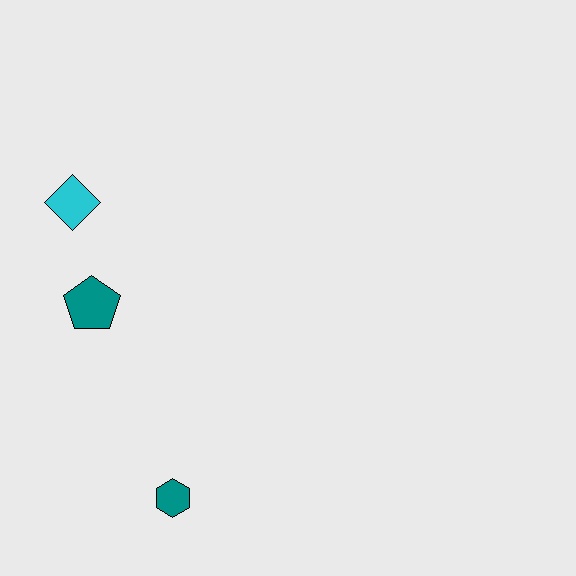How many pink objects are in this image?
There are no pink objects.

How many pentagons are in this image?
There is 1 pentagon.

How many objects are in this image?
There are 3 objects.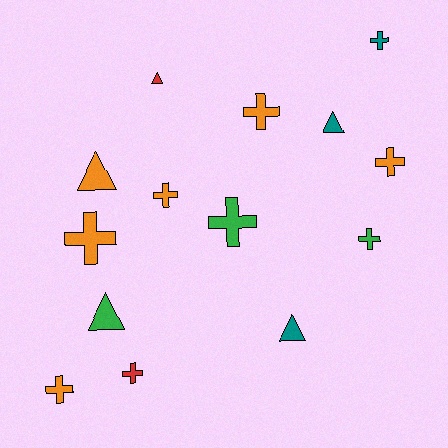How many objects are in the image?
There are 14 objects.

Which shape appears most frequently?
Cross, with 9 objects.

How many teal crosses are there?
There is 1 teal cross.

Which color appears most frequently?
Orange, with 6 objects.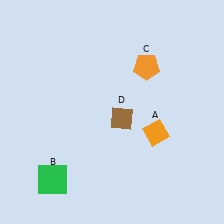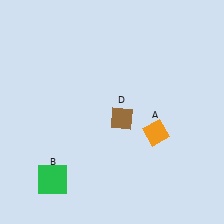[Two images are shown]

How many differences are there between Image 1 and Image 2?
There is 1 difference between the two images.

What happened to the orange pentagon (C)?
The orange pentagon (C) was removed in Image 2. It was in the top-right area of Image 1.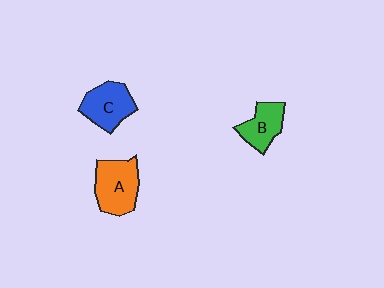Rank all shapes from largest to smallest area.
From largest to smallest: A (orange), C (blue), B (green).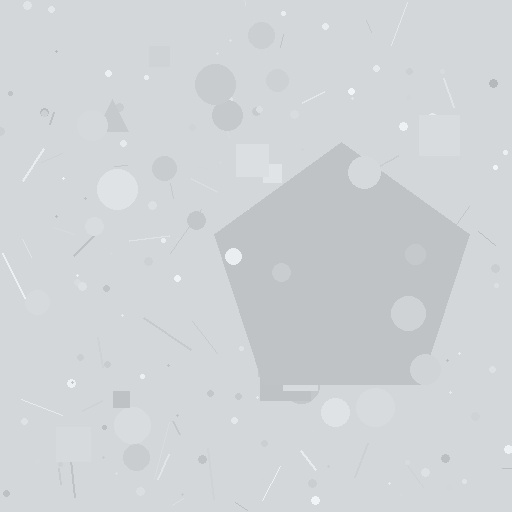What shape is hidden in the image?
A pentagon is hidden in the image.